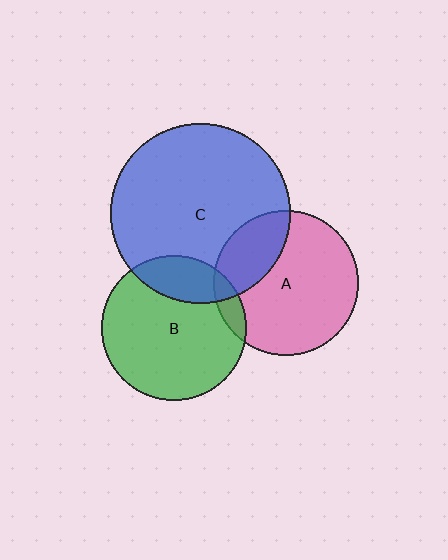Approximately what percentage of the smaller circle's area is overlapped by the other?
Approximately 25%.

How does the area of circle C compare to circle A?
Approximately 1.5 times.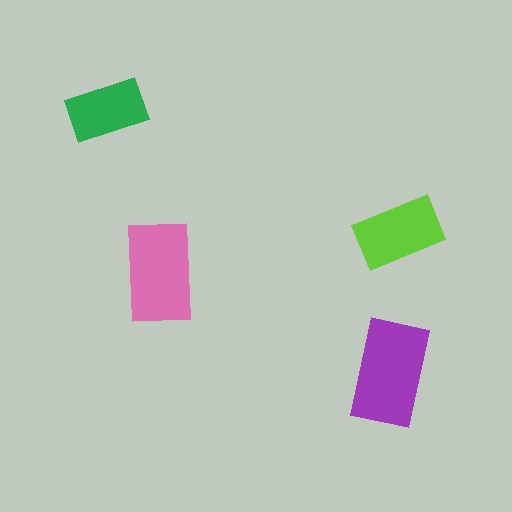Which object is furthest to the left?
The green rectangle is leftmost.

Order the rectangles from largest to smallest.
the purple one, the pink one, the lime one, the green one.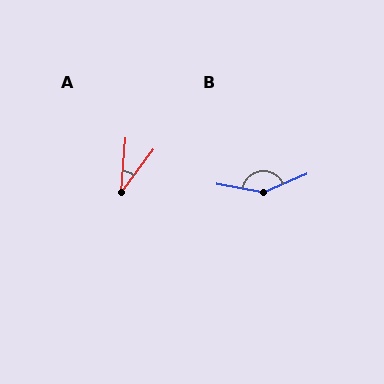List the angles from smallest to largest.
A (32°), B (146°).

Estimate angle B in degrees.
Approximately 146 degrees.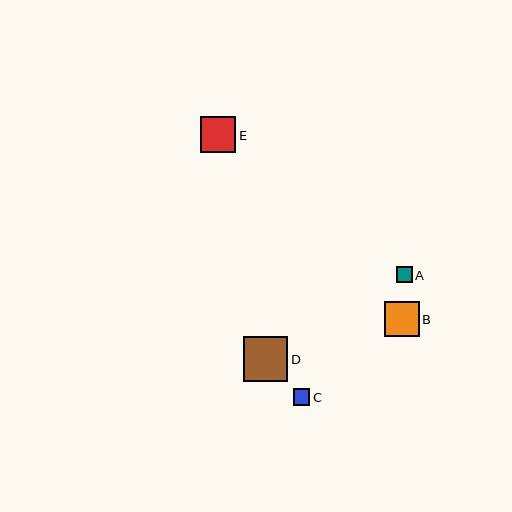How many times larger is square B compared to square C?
Square B is approximately 2.1 times the size of square C.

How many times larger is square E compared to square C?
Square E is approximately 2.2 times the size of square C.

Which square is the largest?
Square D is the largest with a size of approximately 45 pixels.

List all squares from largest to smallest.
From largest to smallest: D, E, B, C, A.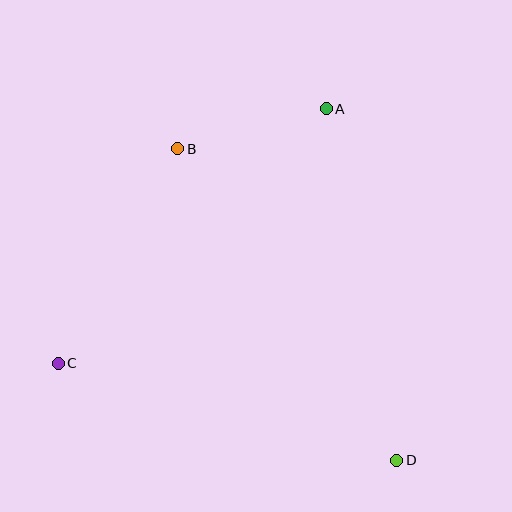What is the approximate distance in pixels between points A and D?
The distance between A and D is approximately 358 pixels.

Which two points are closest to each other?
Points A and B are closest to each other.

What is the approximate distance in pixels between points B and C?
The distance between B and C is approximately 246 pixels.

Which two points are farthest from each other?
Points B and D are farthest from each other.